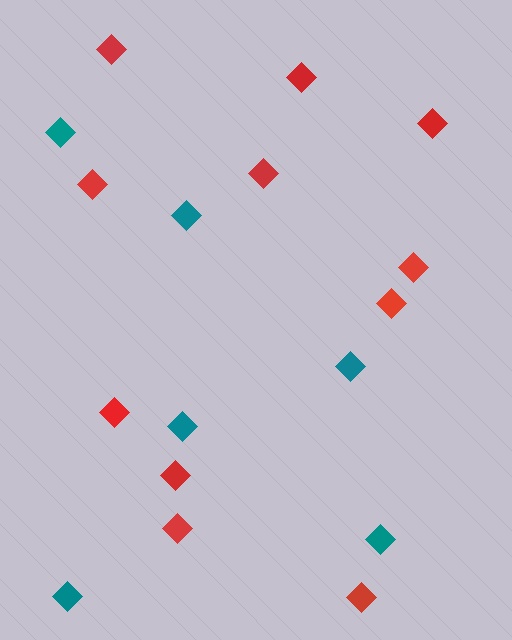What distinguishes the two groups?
There are 2 groups: one group of teal diamonds (6) and one group of red diamonds (11).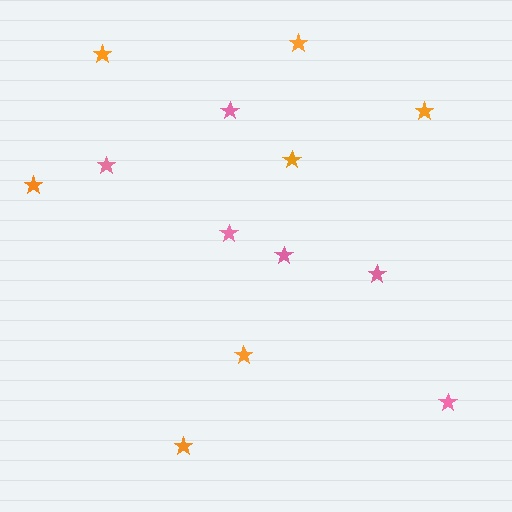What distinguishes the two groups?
There are 2 groups: one group of pink stars (6) and one group of orange stars (7).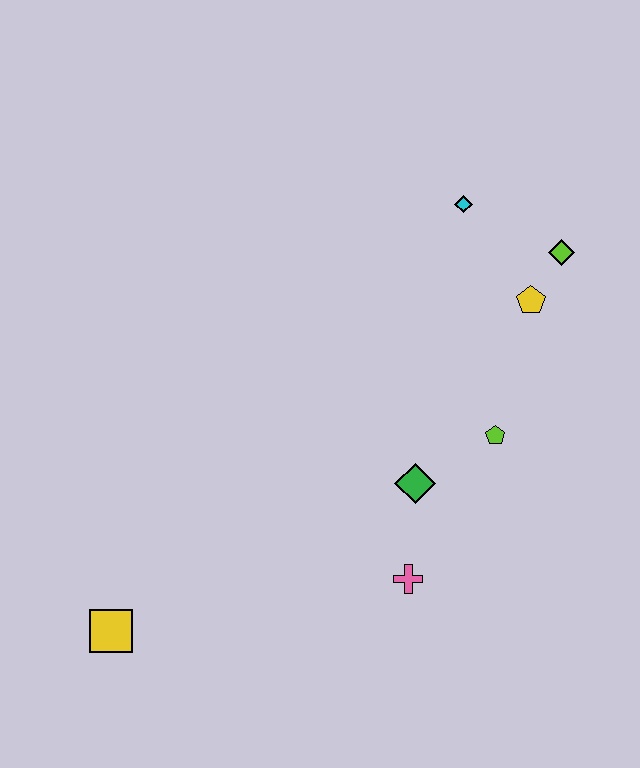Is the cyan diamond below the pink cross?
No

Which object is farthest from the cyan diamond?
The yellow square is farthest from the cyan diamond.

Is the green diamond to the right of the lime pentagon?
No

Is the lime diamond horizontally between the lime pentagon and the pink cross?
No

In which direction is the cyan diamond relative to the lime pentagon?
The cyan diamond is above the lime pentagon.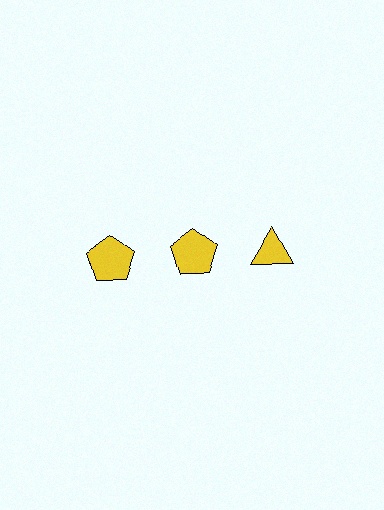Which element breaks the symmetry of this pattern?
The yellow triangle in the top row, center column breaks the symmetry. All other shapes are yellow pentagons.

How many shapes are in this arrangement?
There are 3 shapes arranged in a grid pattern.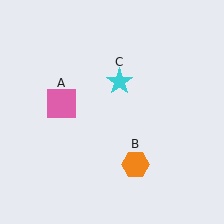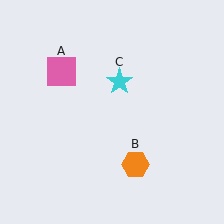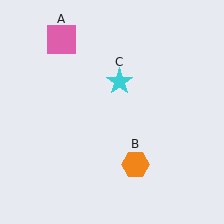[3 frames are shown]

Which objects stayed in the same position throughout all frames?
Orange hexagon (object B) and cyan star (object C) remained stationary.